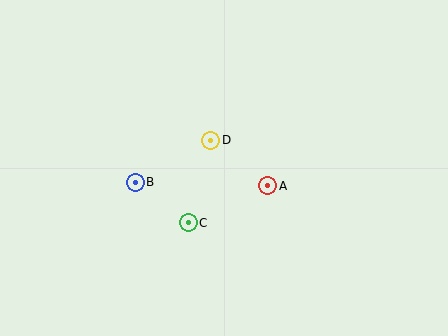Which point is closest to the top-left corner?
Point B is closest to the top-left corner.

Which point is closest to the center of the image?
Point D at (211, 140) is closest to the center.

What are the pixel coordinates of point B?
Point B is at (135, 182).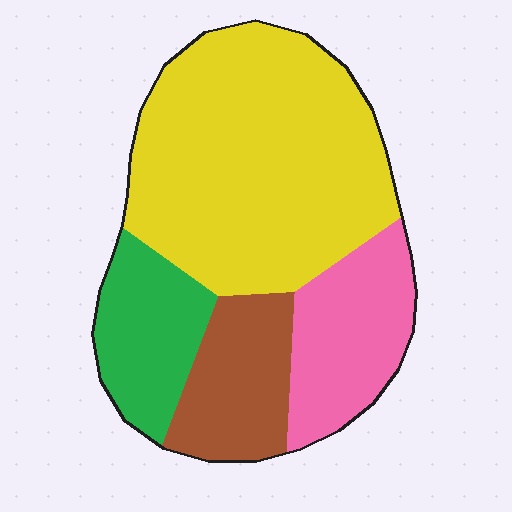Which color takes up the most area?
Yellow, at roughly 50%.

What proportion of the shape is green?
Green covers 15% of the shape.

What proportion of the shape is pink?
Pink takes up about one sixth (1/6) of the shape.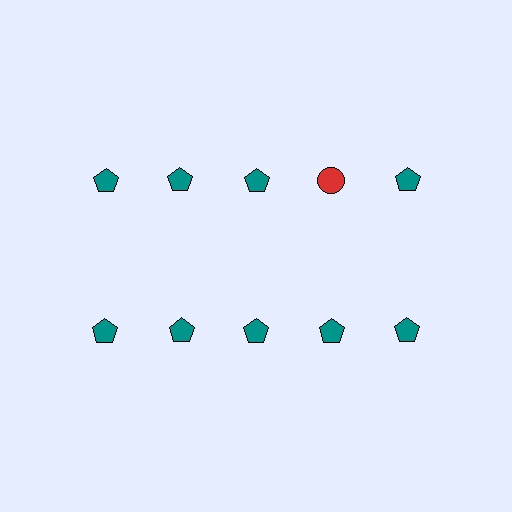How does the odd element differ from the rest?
It differs in both color (red instead of teal) and shape (circle instead of pentagon).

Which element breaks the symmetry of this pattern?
The red circle in the top row, second from right column breaks the symmetry. All other shapes are teal pentagons.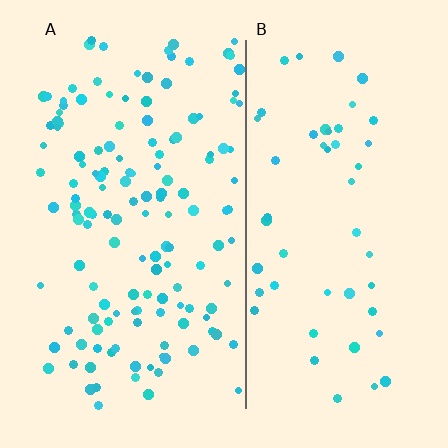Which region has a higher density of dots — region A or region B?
A (the left).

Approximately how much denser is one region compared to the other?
Approximately 2.8× — region A over region B.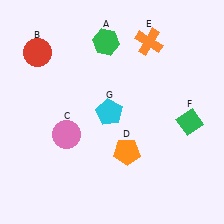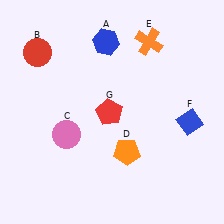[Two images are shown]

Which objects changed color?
A changed from green to blue. F changed from green to blue. G changed from cyan to red.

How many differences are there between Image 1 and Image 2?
There are 3 differences between the two images.